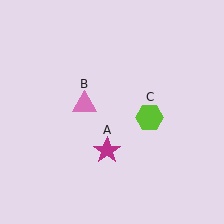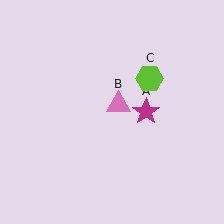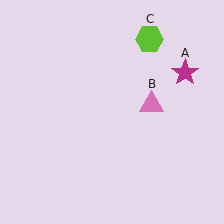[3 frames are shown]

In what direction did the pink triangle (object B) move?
The pink triangle (object B) moved right.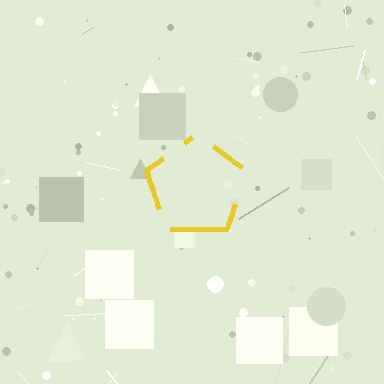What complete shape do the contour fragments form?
The contour fragments form a pentagon.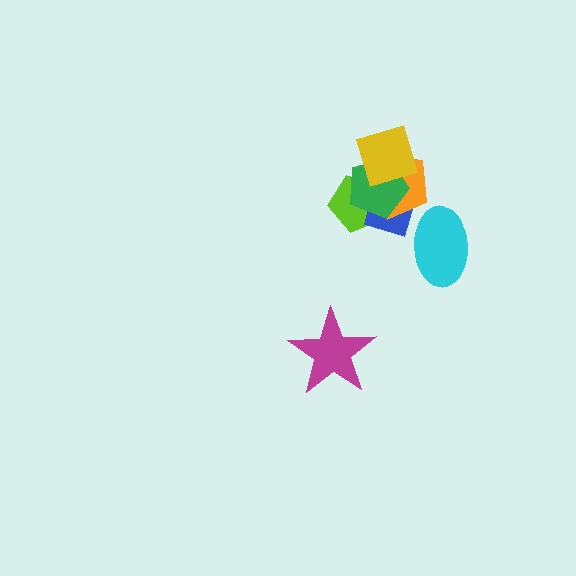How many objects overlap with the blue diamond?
5 objects overlap with the blue diamond.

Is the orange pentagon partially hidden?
Yes, it is partially covered by another shape.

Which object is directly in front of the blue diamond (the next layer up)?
The orange pentagon is directly in front of the blue diamond.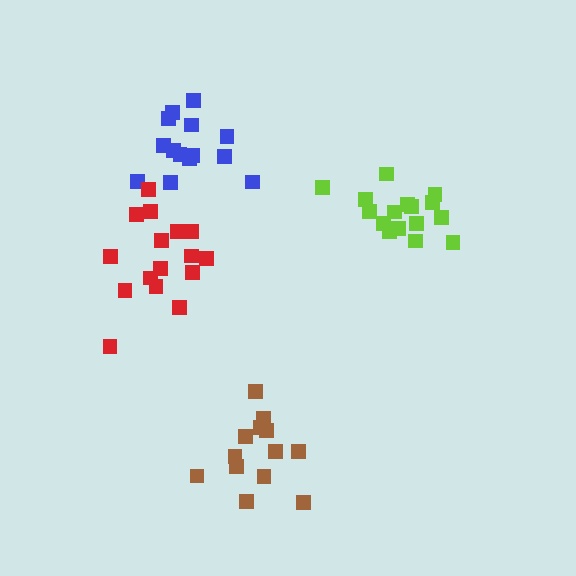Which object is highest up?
The blue cluster is topmost.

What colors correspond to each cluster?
The clusters are colored: brown, blue, red, lime.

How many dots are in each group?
Group 1: 13 dots, Group 2: 14 dots, Group 3: 16 dots, Group 4: 16 dots (59 total).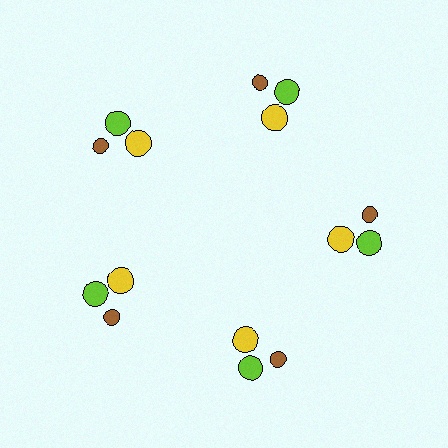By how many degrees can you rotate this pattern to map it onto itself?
The pattern maps onto itself every 72 degrees of rotation.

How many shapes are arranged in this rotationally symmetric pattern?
There are 15 shapes, arranged in 5 groups of 3.